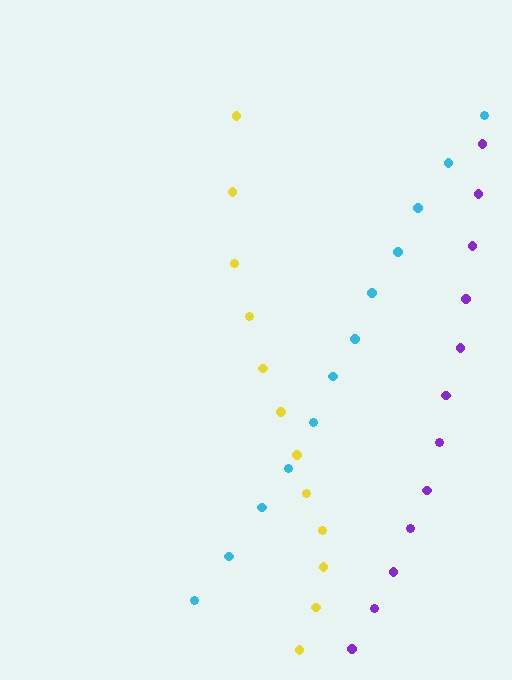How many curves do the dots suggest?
There are 3 distinct paths.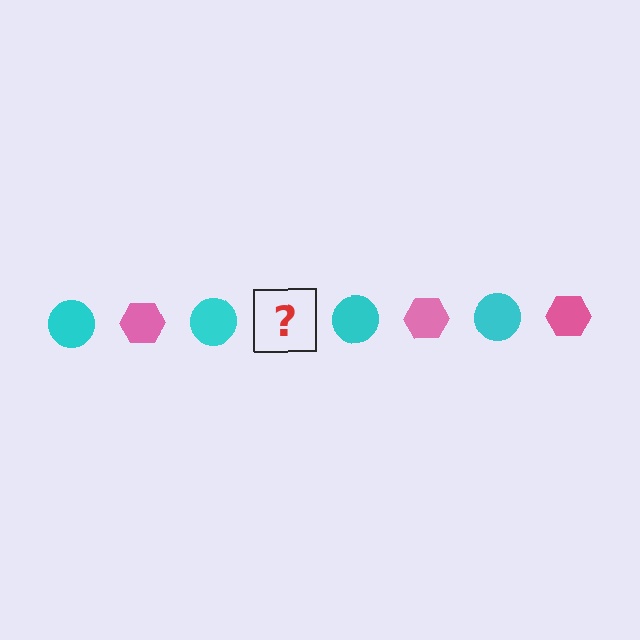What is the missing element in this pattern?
The missing element is a pink hexagon.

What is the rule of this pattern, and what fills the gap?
The rule is that the pattern alternates between cyan circle and pink hexagon. The gap should be filled with a pink hexagon.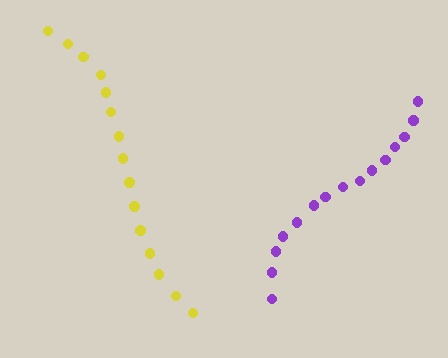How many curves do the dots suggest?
There are 2 distinct paths.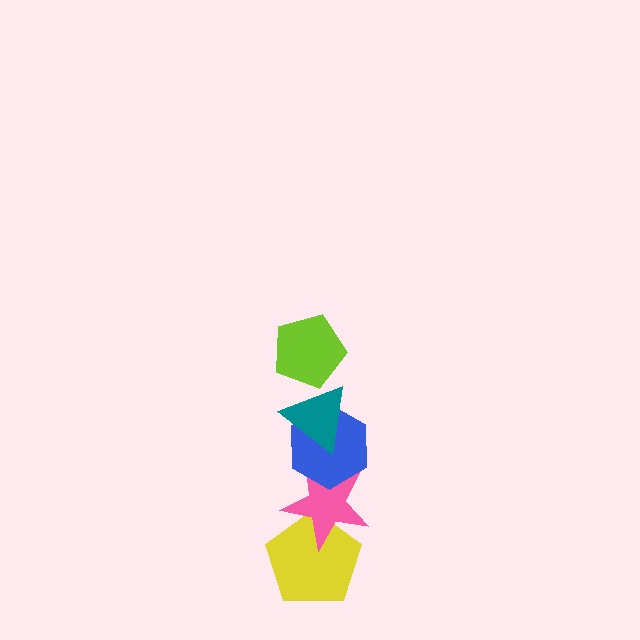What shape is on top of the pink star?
The blue hexagon is on top of the pink star.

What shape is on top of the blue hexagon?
The teal triangle is on top of the blue hexagon.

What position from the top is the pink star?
The pink star is 4th from the top.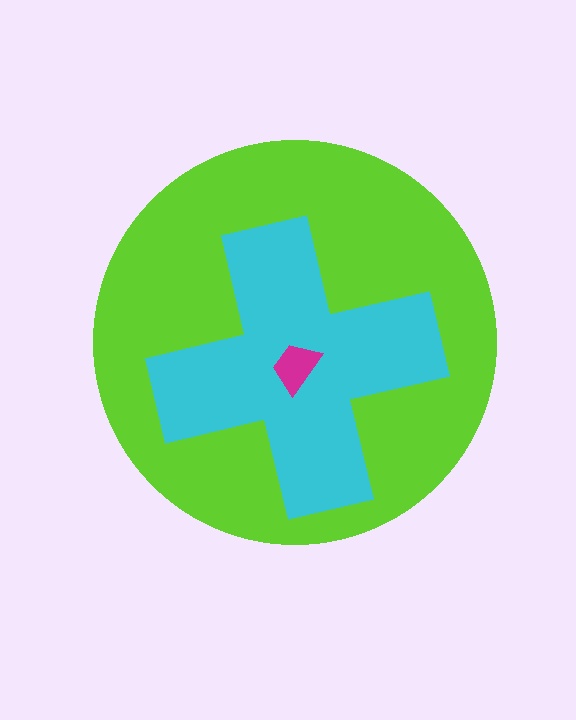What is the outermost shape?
The lime circle.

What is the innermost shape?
The magenta trapezoid.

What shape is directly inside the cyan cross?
The magenta trapezoid.